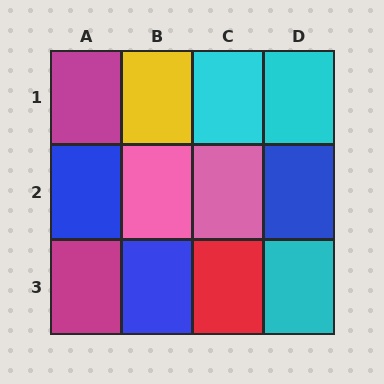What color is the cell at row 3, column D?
Cyan.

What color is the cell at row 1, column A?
Magenta.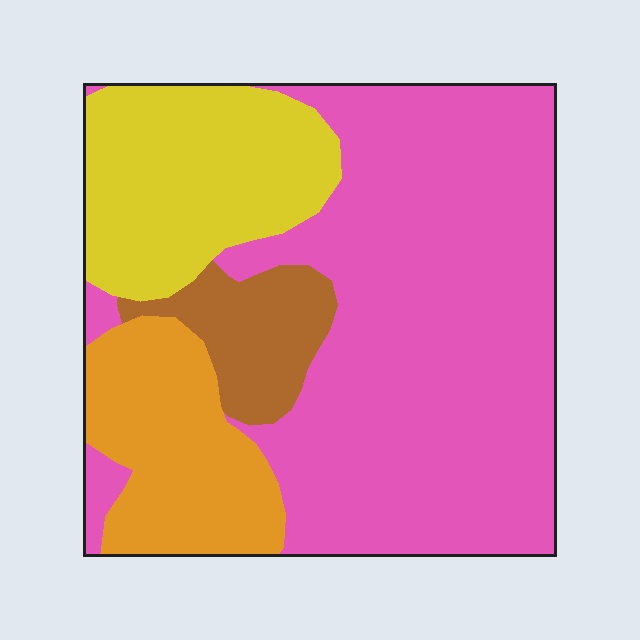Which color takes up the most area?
Pink, at roughly 55%.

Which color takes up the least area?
Brown, at roughly 10%.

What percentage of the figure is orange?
Orange takes up less than a quarter of the figure.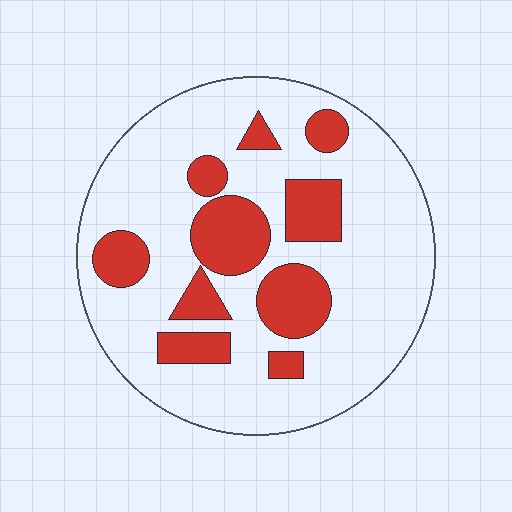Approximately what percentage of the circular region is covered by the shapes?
Approximately 25%.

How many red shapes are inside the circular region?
10.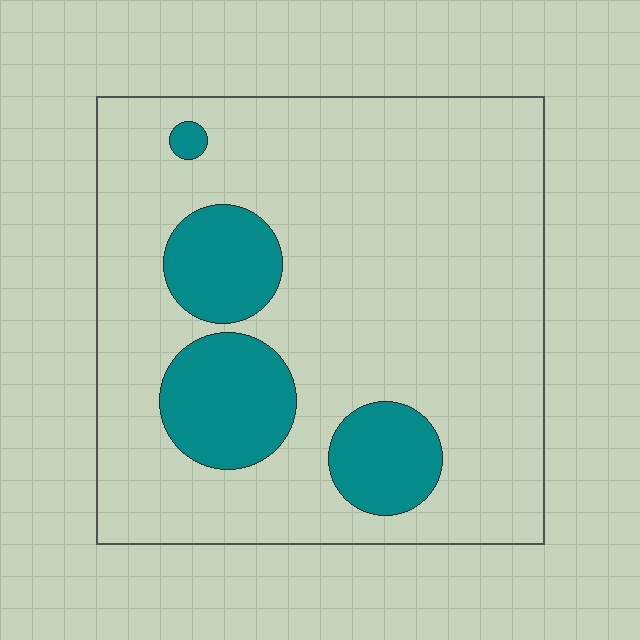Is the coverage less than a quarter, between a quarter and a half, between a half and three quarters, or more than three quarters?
Less than a quarter.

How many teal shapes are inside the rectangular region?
4.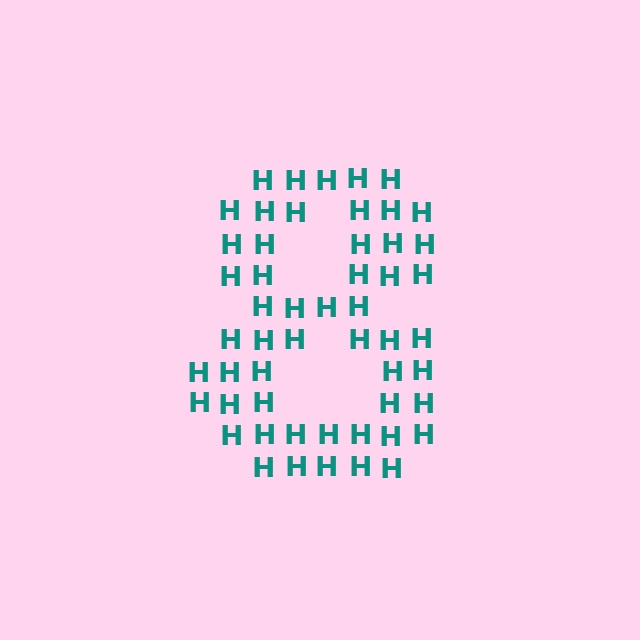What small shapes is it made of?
It is made of small letter H's.